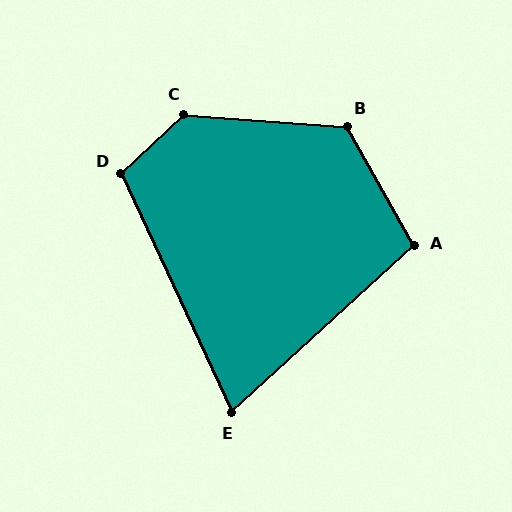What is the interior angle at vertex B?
Approximately 123 degrees (obtuse).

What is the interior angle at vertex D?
Approximately 108 degrees (obtuse).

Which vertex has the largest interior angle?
C, at approximately 133 degrees.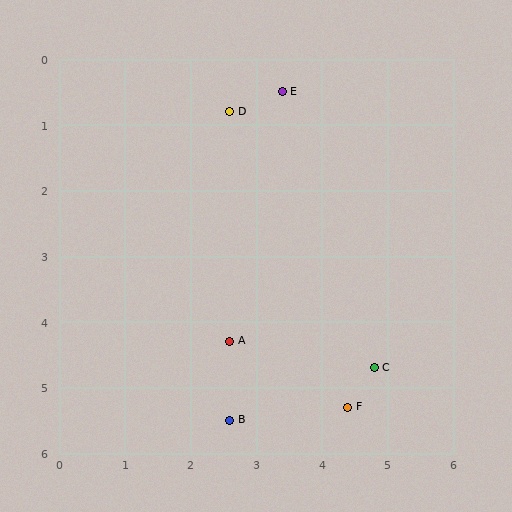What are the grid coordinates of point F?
Point F is at approximately (4.4, 5.3).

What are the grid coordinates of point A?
Point A is at approximately (2.6, 4.3).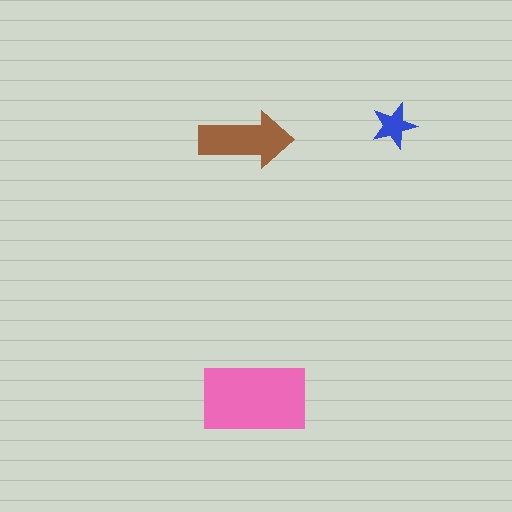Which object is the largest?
The pink rectangle.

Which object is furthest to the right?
The blue star is rightmost.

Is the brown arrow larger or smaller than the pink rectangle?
Smaller.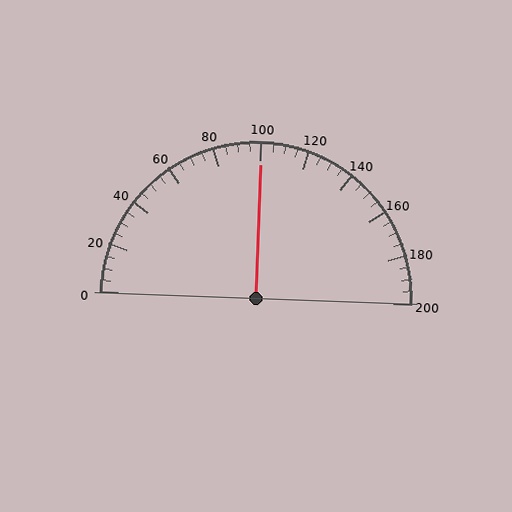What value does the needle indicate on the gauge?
The needle indicates approximately 100.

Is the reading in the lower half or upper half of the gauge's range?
The reading is in the upper half of the range (0 to 200).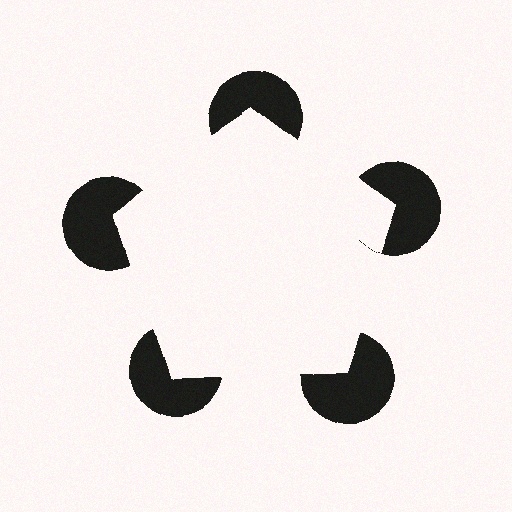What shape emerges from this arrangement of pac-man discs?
An illusory pentagon — its edges are inferred from the aligned wedge cuts in the pac-man discs, not physically drawn.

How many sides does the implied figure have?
5 sides.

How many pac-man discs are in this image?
There are 5 — one at each vertex of the illusory pentagon.